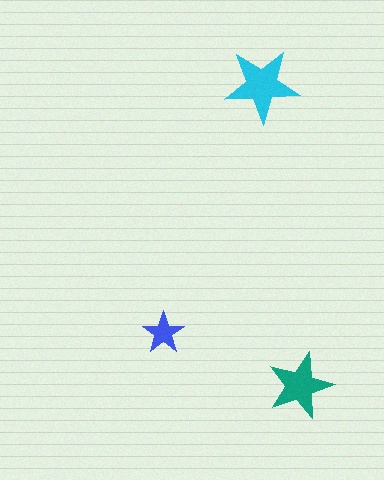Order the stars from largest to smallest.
the cyan one, the teal one, the blue one.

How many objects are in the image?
There are 3 objects in the image.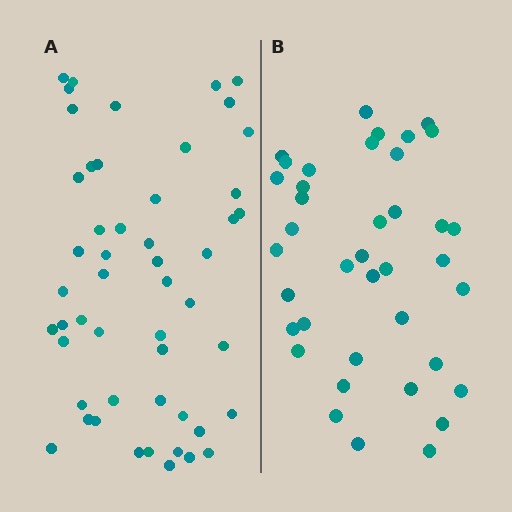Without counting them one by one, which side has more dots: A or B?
Region A (the left region) has more dots.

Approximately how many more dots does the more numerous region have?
Region A has roughly 12 or so more dots than region B.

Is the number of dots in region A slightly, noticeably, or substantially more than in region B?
Region A has noticeably more, but not dramatically so. The ratio is roughly 1.3 to 1.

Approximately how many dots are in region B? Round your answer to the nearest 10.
About 40 dots. (The exact count is 39, which rounds to 40.)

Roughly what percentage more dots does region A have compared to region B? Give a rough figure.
About 30% more.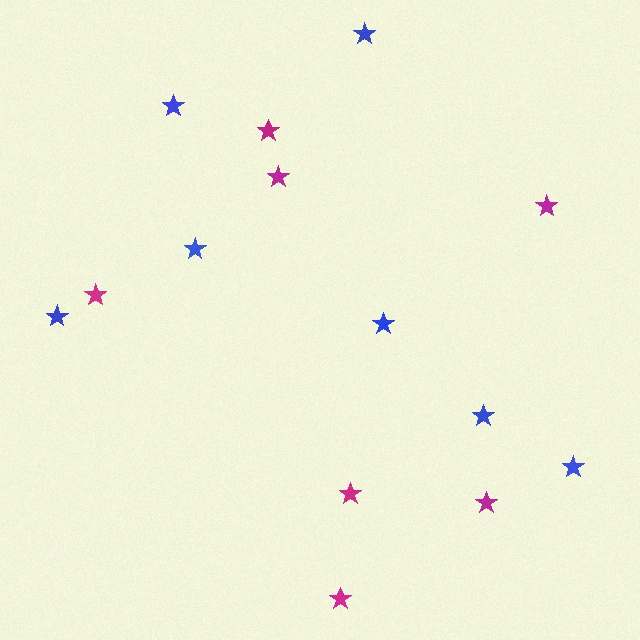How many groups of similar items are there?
There are 2 groups: one group of magenta stars (7) and one group of blue stars (7).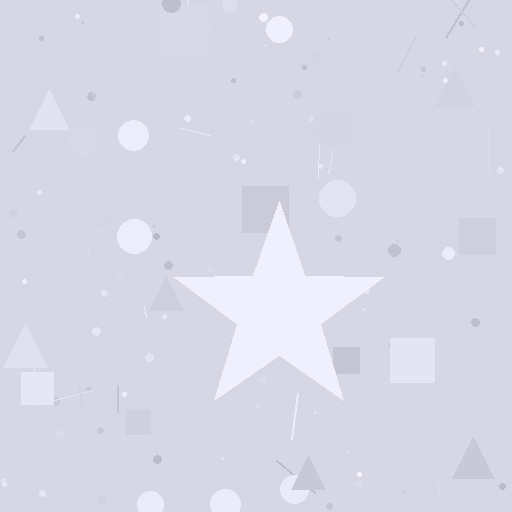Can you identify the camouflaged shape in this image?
The camouflaged shape is a star.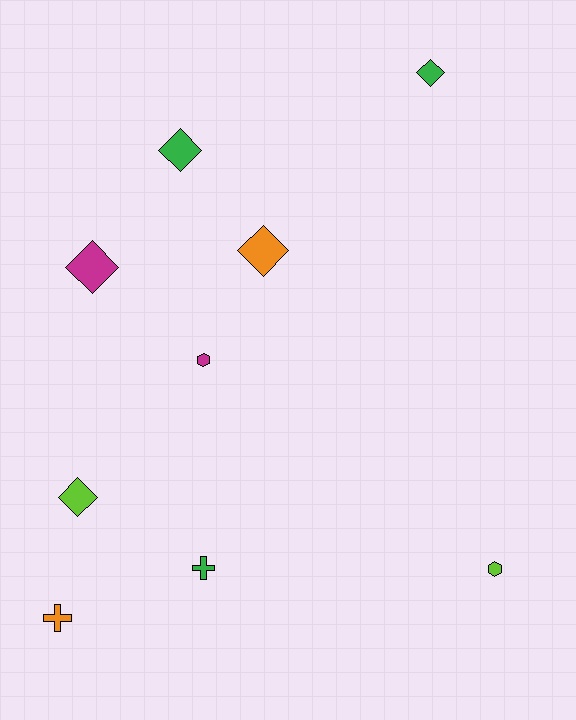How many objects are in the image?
There are 9 objects.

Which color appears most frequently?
Green, with 3 objects.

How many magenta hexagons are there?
There is 1 magenta hexagon.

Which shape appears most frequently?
Diamond, with 5 objects.